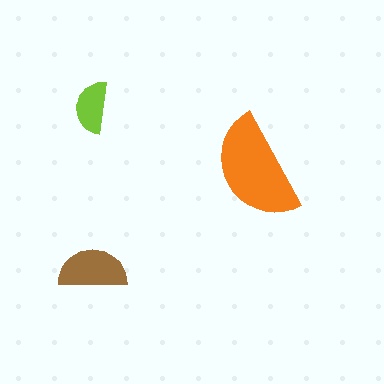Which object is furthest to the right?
The orange semicircle is rightmost.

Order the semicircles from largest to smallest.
the orange one, the brown one, the lime one.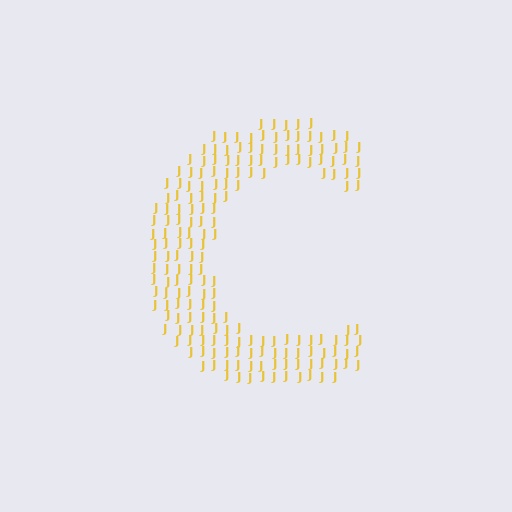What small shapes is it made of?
It is made of small letter J's.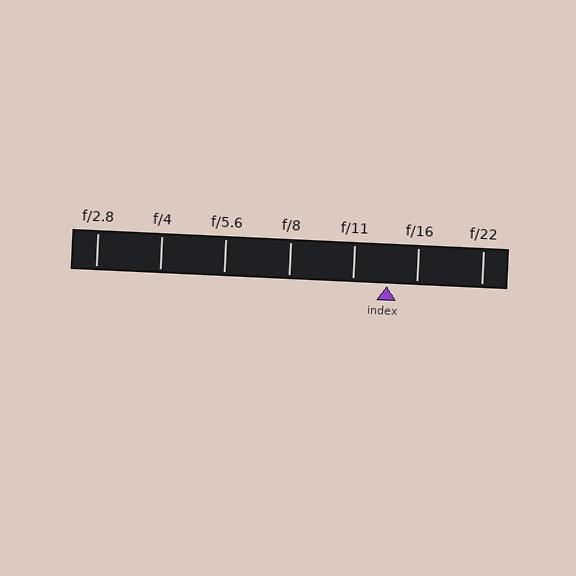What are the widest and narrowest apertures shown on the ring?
The widest aperture shown is f/2.8 and the narrowest is f/22.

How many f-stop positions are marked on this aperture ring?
There are 7 f-stop positions marked.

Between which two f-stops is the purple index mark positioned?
The index mark is between f/11 and f/16.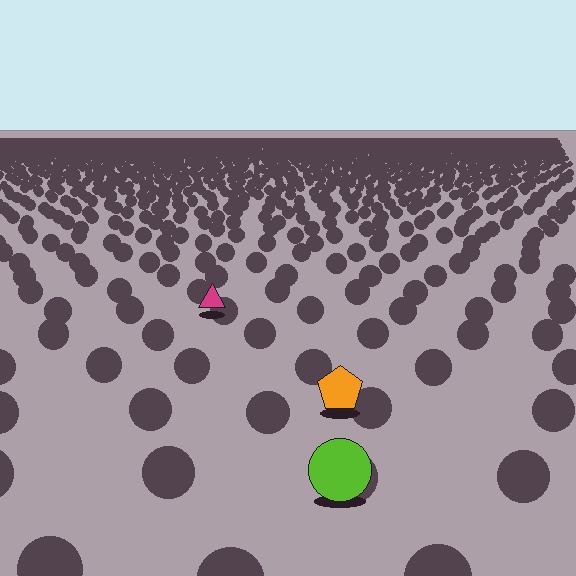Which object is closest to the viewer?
The lime circle is closest. The texture marks near it are larger and more spread out.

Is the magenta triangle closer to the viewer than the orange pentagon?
No. The orange pentagon is closer — you can tell from the texture gradient: the ground texture is coarser near it.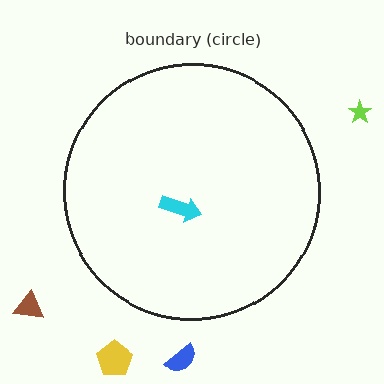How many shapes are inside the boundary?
1 inside, 4 outside.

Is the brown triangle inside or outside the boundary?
Outside.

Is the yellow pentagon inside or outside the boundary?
Outside.